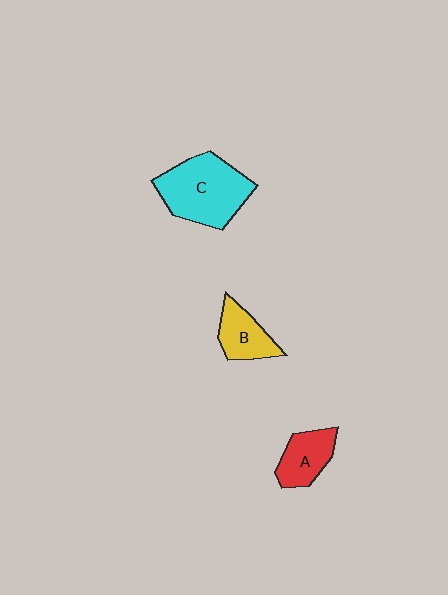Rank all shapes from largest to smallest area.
From largest to smallest: C (cyan), A (red), B (yellow).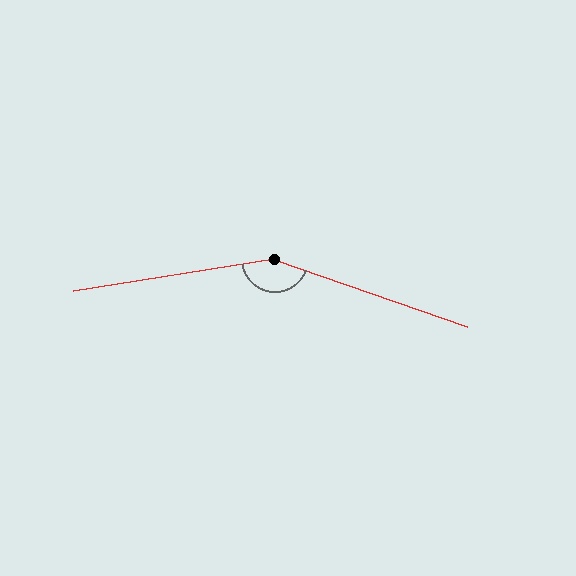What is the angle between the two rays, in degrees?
Approximately 152 degrees.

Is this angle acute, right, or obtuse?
It is obtuse.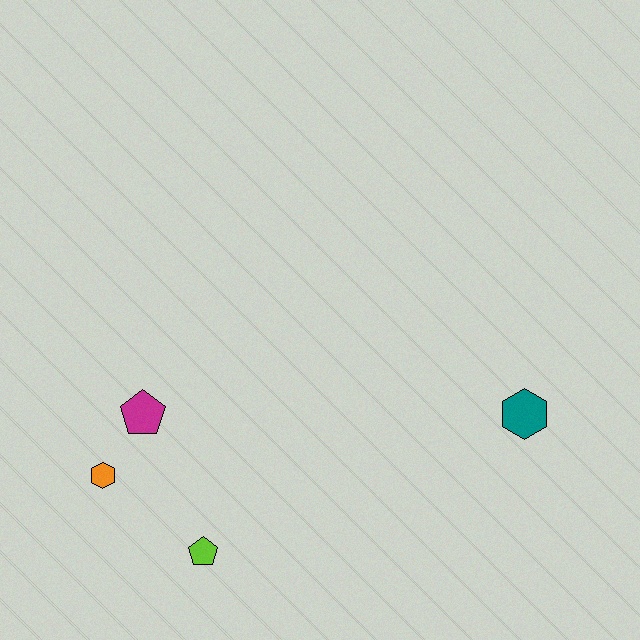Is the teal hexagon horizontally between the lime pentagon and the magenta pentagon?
No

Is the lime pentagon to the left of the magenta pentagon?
No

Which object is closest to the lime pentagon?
The orange hexagon is closest to the lime pentagon.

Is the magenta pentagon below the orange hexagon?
No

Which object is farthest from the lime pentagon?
The teal hexagon is farthest from the lime pentagon.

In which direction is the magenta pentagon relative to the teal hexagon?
The magenta pentagon is to the left of the teal hexagon.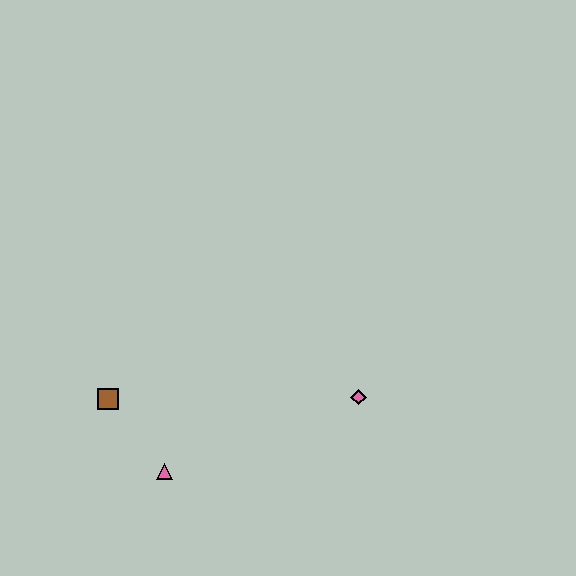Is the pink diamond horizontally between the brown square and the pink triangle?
No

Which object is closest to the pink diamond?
The pink triangle is closest to the pink diamond.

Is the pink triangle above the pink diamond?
No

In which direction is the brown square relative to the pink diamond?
The brown square is to the left of the pink diamond.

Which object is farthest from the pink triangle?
The pink diamond is farthest from the pink triangle.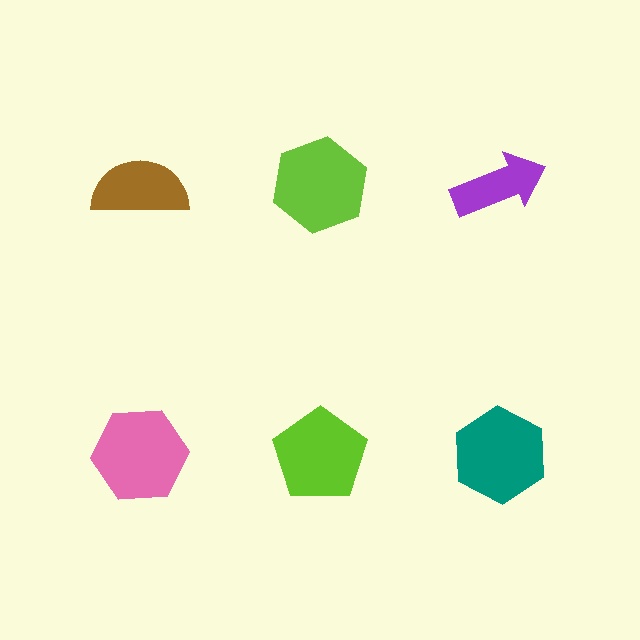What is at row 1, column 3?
A purple arrow.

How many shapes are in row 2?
3 shapes.